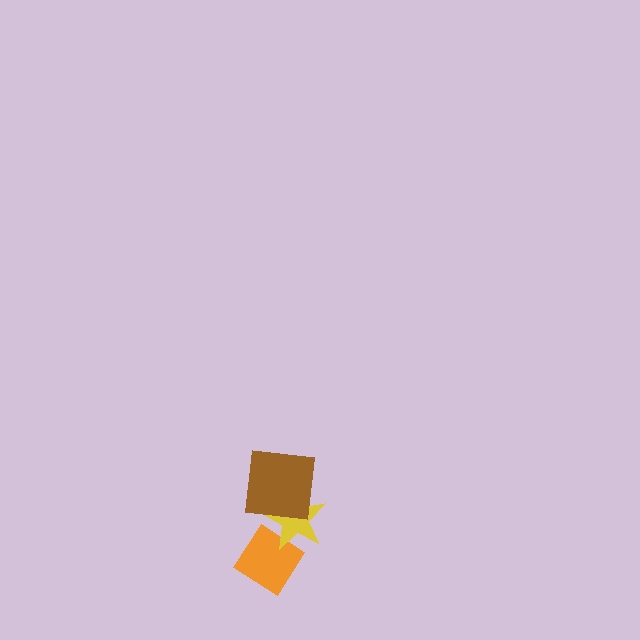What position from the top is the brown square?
The brown square is 1st from the top.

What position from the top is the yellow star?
The yellow star is 2nd from the top.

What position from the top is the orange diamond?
The orange diamond is 3rd from the top.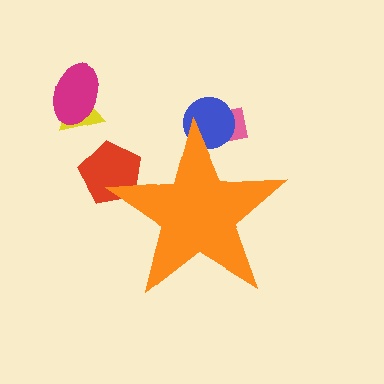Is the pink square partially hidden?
Yes, the pink square is partially hidden behind the orange star.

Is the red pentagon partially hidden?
Yes, the red pentagon is partially hidden behind the orange star.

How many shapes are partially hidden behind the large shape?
3 shapes are partially hidden.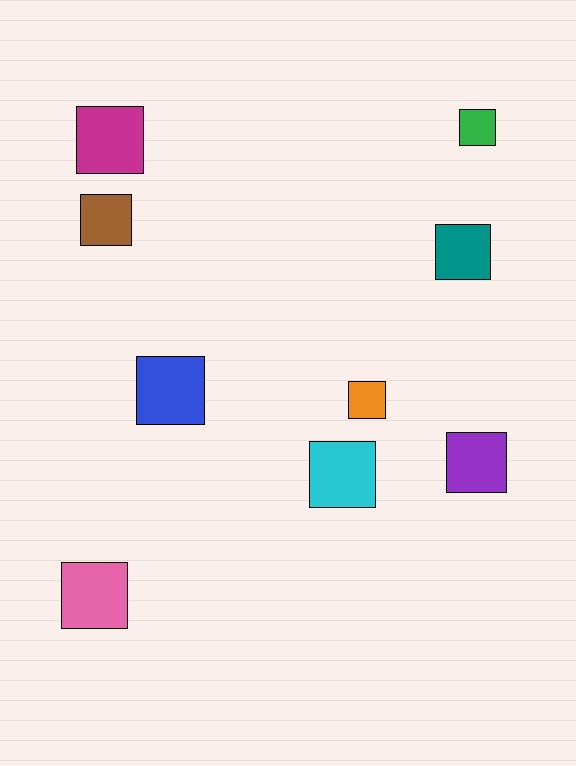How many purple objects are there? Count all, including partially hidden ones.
There is 1 purple object.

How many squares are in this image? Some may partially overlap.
There are 9 squares.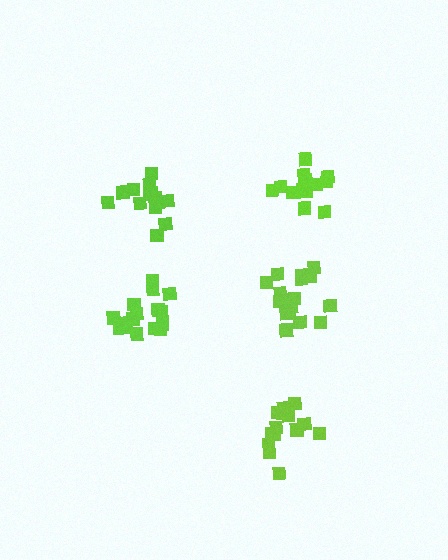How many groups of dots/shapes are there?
There are 5 groups.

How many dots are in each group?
Group 1: 18 dots, Group 2: 15 dots, Group 3: 15 dots, Group 4: 16 dots, Group 5: 14 dots (78 total).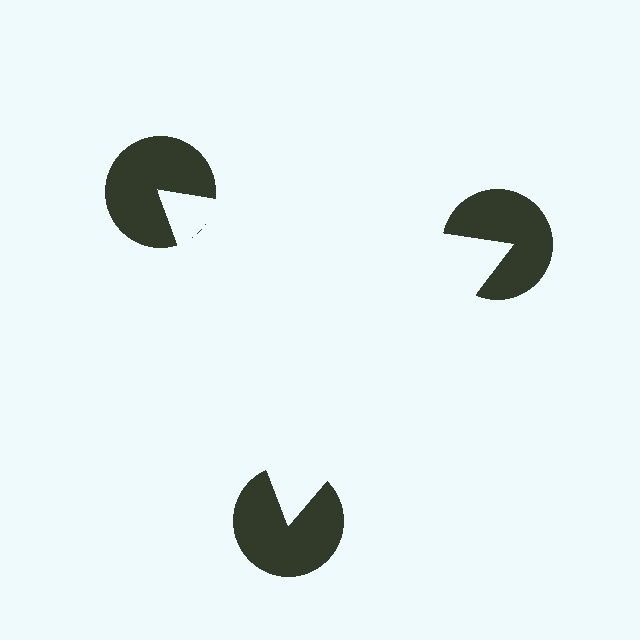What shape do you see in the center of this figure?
An illusory triangle — its edges are inferred from the aligned wedge cuts in the pac-man discs, not physically drawn.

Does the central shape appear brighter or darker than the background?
It typically appears slightly brighter than the background, even though no actual brightness change is drawn.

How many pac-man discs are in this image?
There are 3 — one at each vertex of the illusory triangle.